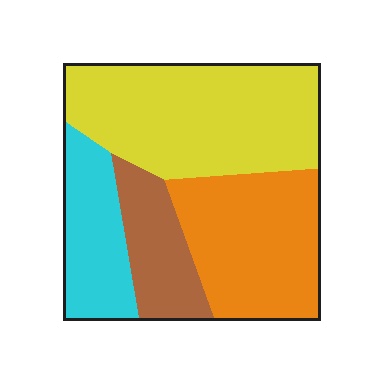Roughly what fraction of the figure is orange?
Orange takes up between a sixth and a third of the figure.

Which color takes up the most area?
Yellow, at roughly 40%.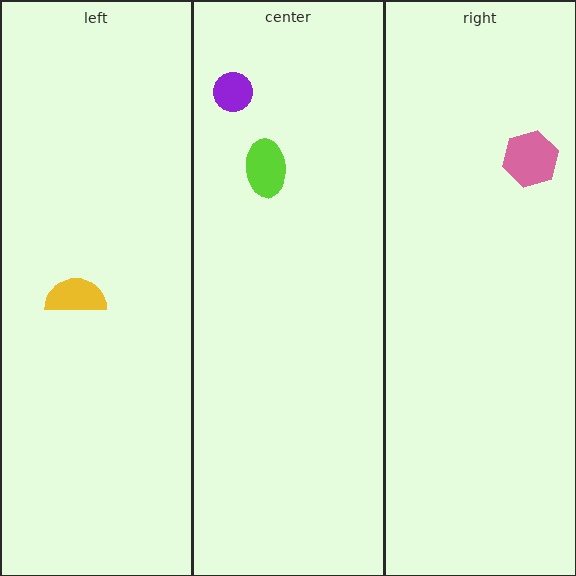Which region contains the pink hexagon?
The right region.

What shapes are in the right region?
The pink hexagon.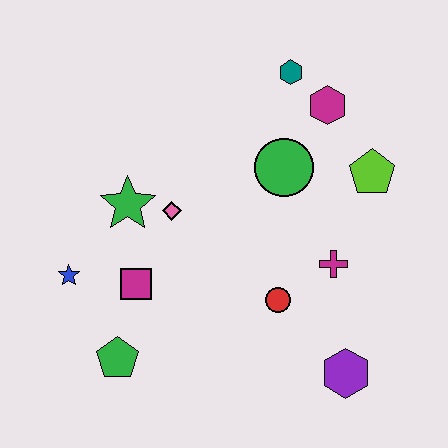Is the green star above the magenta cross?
Yes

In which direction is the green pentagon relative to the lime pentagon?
The green pentagon is to the left of the lime pentagon.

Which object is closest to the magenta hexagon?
The teal hexagon is closest to the magenta hexagon.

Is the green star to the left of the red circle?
Yes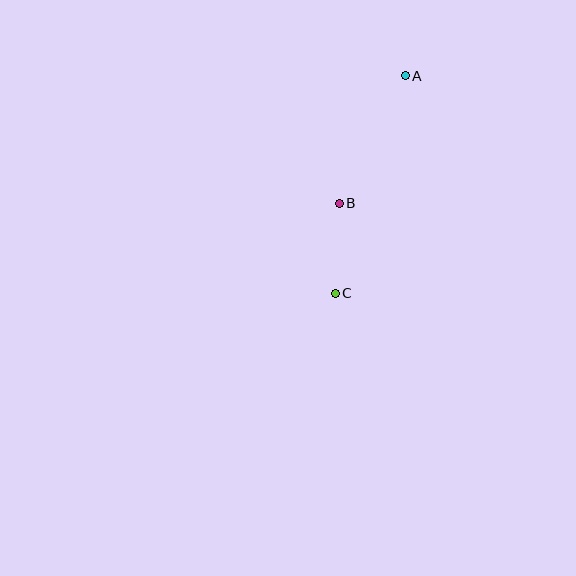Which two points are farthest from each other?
Points A and C are farthest from each other.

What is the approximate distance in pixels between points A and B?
The distance between A and B is approximately 144 pixels.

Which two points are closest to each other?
Points B and C are closest to each other.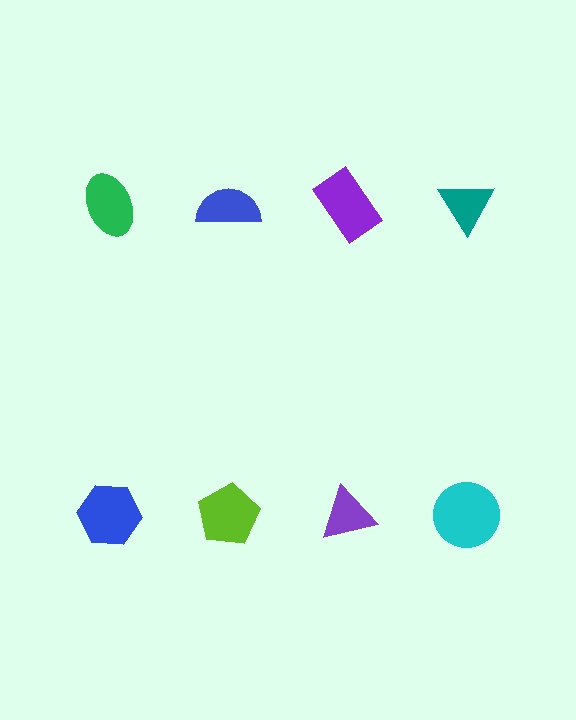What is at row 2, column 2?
A lime pentagon.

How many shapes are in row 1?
4 shapes.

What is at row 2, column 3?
A purple triangle.